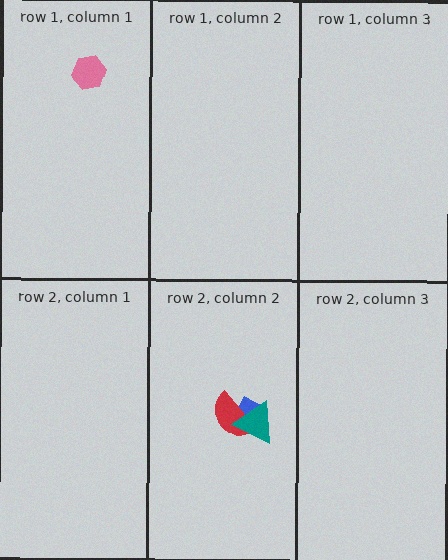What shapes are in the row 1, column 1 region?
The pink hexagon.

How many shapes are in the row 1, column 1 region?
1.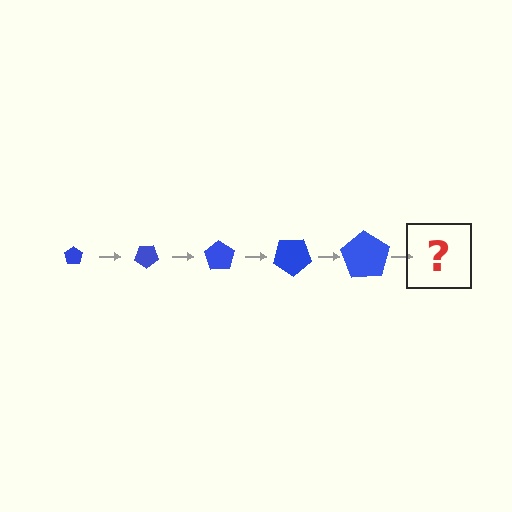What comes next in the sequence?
The next element should be a pentagon, larger than the previous one and rotated 175 degrees from the start.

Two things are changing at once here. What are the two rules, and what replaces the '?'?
The two rules are that the pentagon grows larger each step and it rotates 35 degrees each step. The '?' should be a pentagon, larger than the previous one and rotated 175 degrees from the start.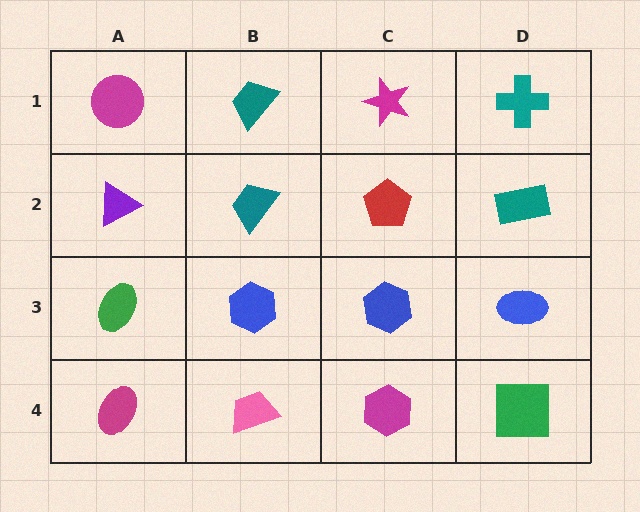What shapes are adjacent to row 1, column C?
A red pentagon (row 2, column C), a teal trapezoid (row 1, column B), a teal cross (row 1, column D).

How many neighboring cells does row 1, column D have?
2.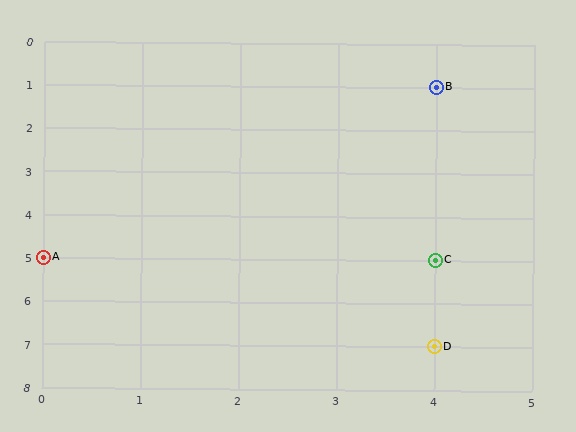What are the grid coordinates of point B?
Point B is at grid coordinates (4, 1).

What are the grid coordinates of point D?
Point D is at grid coordinates (4, 7).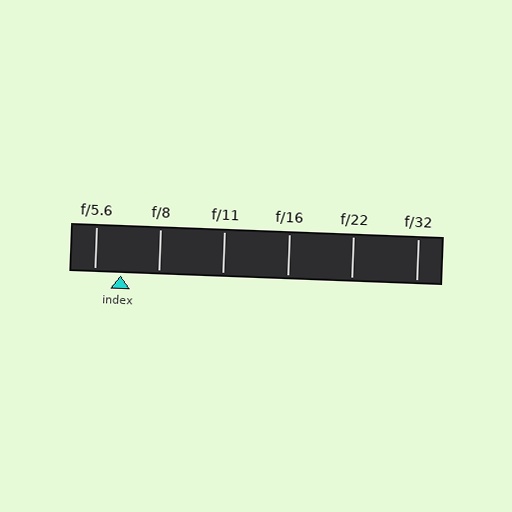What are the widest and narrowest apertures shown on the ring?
The widest aperture shown is f/5.6 and the narrowest is f/32.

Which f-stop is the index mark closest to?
The index mark is closest to f/5.6.